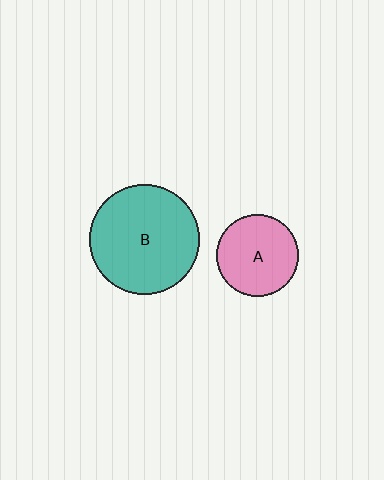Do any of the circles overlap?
No, none of the circles overlap.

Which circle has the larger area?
Circle B (teal).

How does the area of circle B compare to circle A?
Approximately 1.8 times.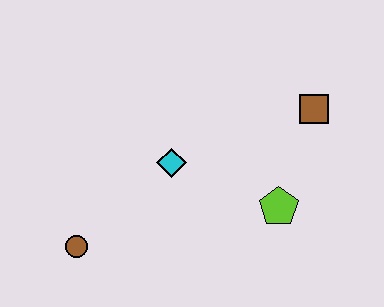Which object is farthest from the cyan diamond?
The brown square is farthest from the cyan diamond.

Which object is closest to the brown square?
The lime pentagon is closest to the brown square.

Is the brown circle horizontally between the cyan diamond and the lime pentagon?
No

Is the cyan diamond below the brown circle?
No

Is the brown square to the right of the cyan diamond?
Yes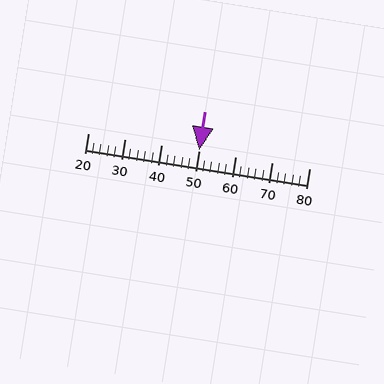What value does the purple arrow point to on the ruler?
The purple arrow points to approximately 50.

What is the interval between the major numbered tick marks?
The major tick marks are spaced 10 units apart.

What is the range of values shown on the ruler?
The ruler shows values from 20 to 80.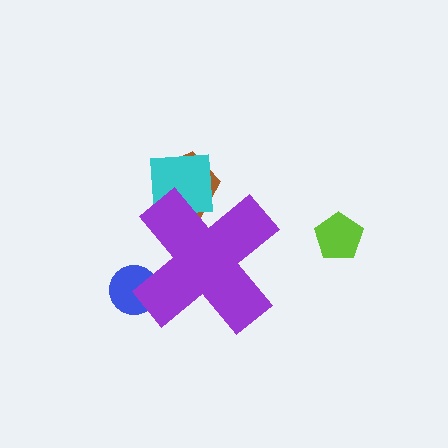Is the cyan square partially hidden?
Yes, the cyan square is partially hidden behind the purple cross.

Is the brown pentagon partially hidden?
Yes, the brown pentagon is partially hidden behind the purple cross.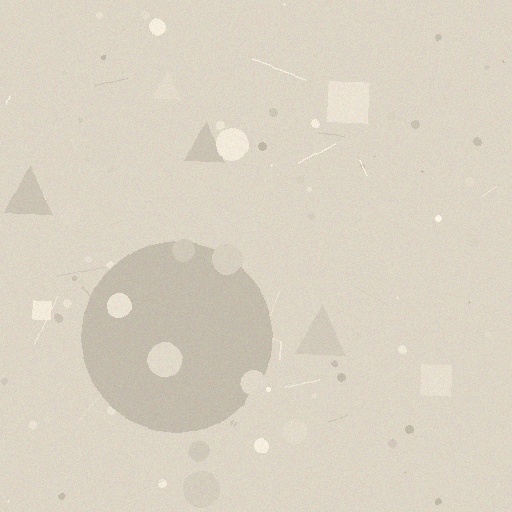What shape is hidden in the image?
A circle is hidden in the image.